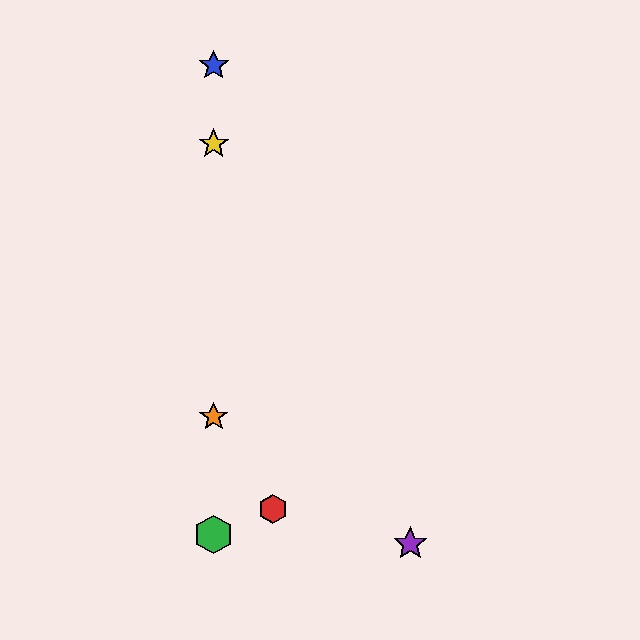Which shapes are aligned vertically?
The blue star, the green hexagon, the yellow star, the orange star are aligned vertically.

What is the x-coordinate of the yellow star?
The yellow star is at x≈214.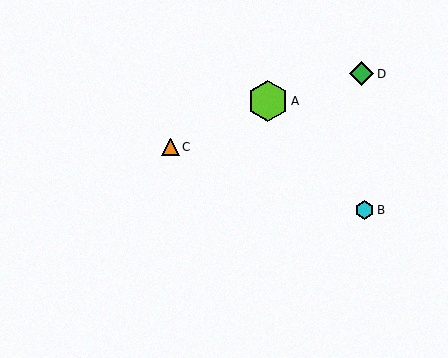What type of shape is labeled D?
Shape D is a green diamond.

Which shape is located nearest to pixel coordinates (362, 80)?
The green diamond (labeled D) at (361, 74) is nearest to that location.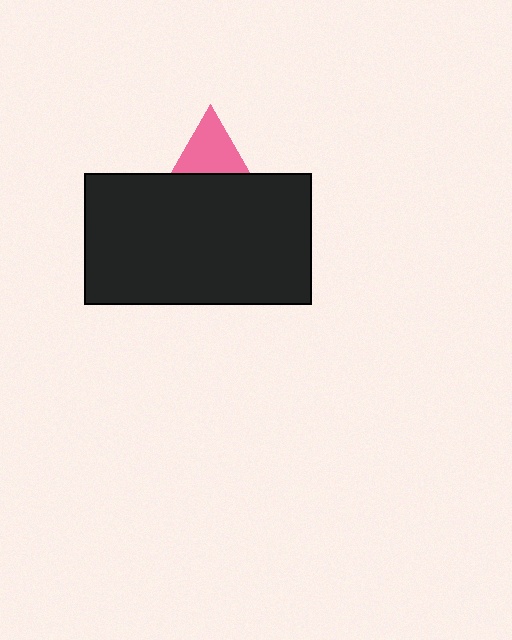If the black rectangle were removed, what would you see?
You would see the complete pink triangle.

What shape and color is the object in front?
The object in front is a black rectangle.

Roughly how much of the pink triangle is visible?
A small part of it is visible (roughly 36%).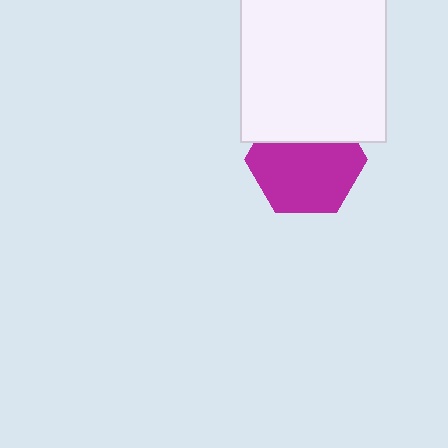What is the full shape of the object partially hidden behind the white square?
The partially hidden object is a magenta hexagon.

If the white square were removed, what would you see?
You would see the complete magenta hexagon.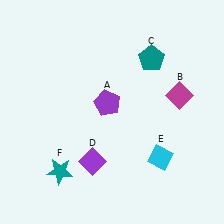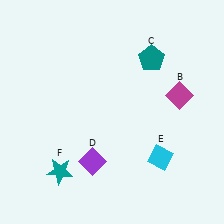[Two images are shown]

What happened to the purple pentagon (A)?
The purple pentagon (A) was removed in Image 2. It was in the top-left area of Image 1.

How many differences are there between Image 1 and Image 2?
There is 1 difference between the two images.